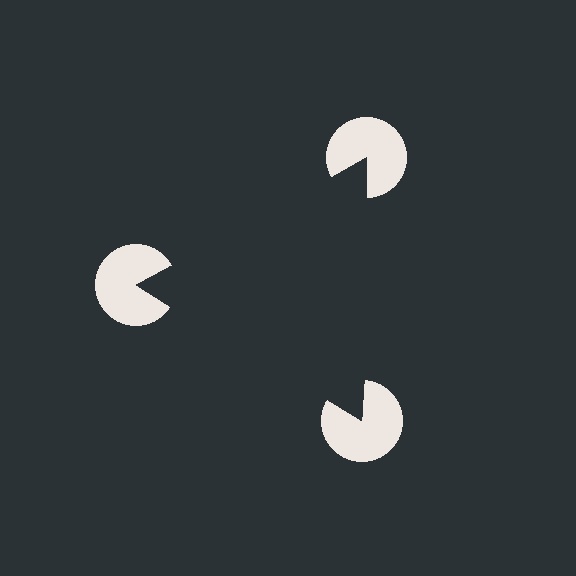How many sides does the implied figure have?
3 sides.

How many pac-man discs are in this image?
There are 3 — one at each vertex of the illusory triangle.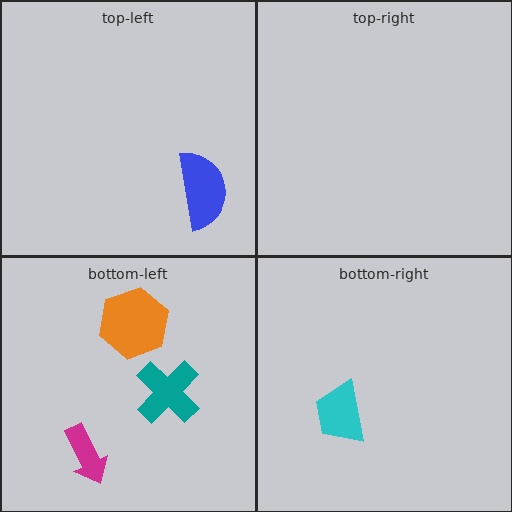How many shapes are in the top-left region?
1.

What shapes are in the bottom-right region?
The cyan trapezoid.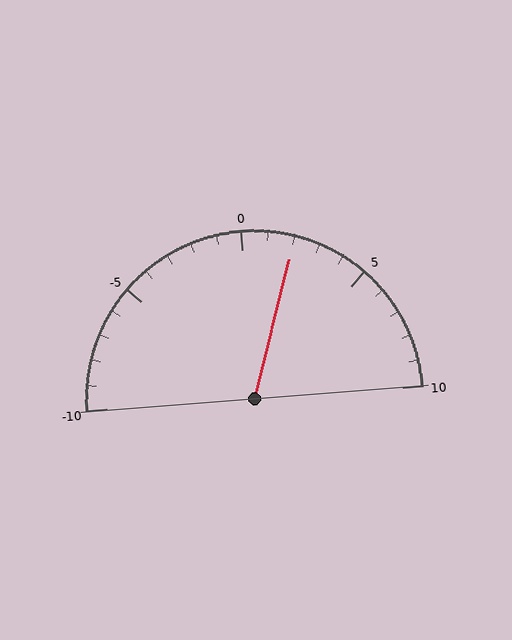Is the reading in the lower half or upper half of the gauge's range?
The reading is in the upper half of the range (-10 to 10).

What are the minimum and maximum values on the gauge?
The gauge ranges from -10 to 10.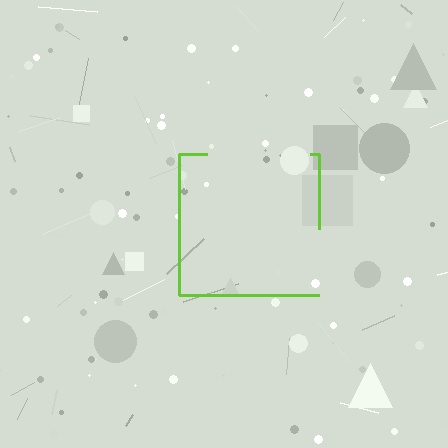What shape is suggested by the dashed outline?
The dashed outline suggests a square.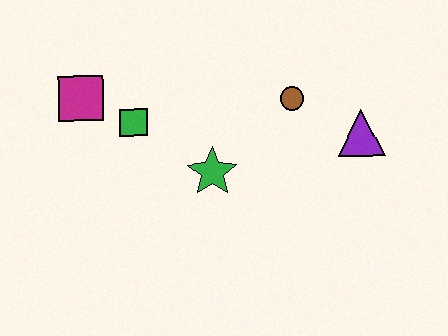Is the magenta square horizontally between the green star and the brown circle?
No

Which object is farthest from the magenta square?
The purple triangle is farthest from the magenta square.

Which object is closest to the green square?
The magenta square is closest to the green square.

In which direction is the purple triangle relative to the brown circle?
The purple triangle is to the right of the brown circle.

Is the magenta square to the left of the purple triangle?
Yes